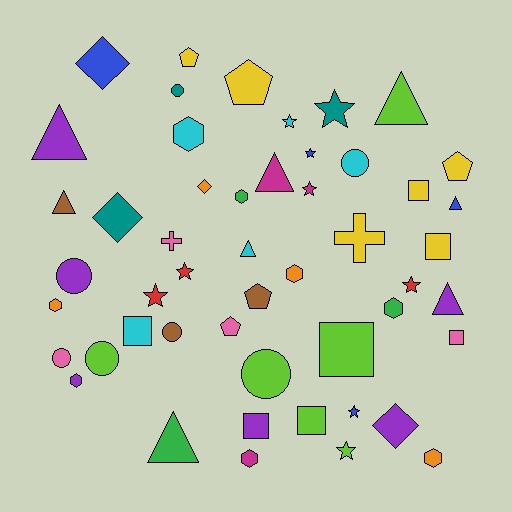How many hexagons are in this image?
There are 8 hexagons.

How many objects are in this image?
There are 50 objects.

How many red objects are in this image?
There are 3 red objects.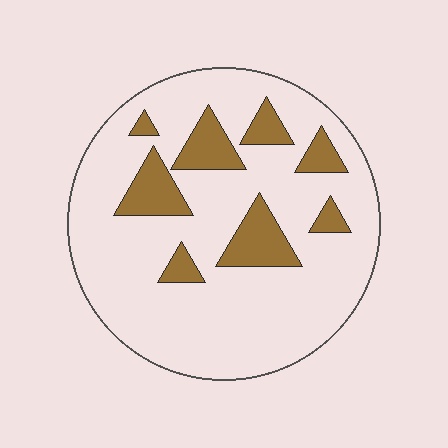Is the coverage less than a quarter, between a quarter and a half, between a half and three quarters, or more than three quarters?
Less than a quarter.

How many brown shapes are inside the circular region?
8.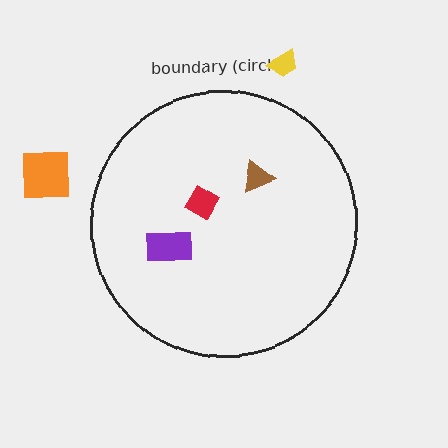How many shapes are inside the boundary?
3 inside, 2 outside.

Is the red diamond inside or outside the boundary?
Inside.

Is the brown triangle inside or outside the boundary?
Inside.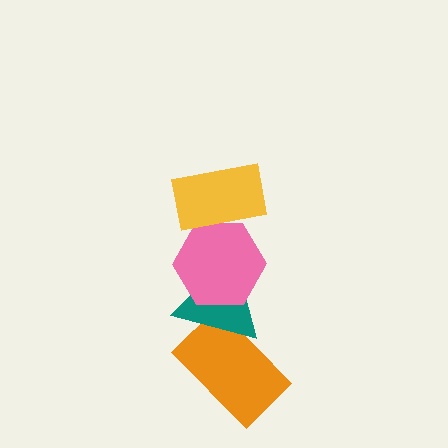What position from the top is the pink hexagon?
The pink hexagon is 2nd from the top.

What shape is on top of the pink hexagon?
The yellow rectangle is on top of the pink hexagon.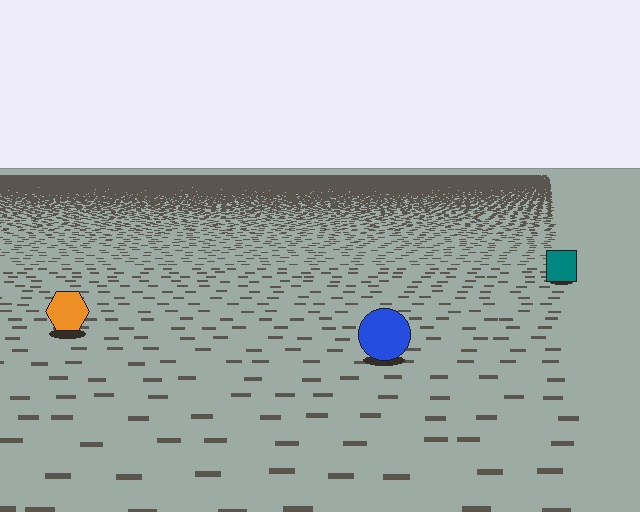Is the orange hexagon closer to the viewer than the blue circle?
No. The blue circle is closer — you can tell from the texture gradient: the ground texture is coarser near it.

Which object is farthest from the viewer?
The teal square is farthest from the viewer. It appears smaller and the ground texture around it is denser.